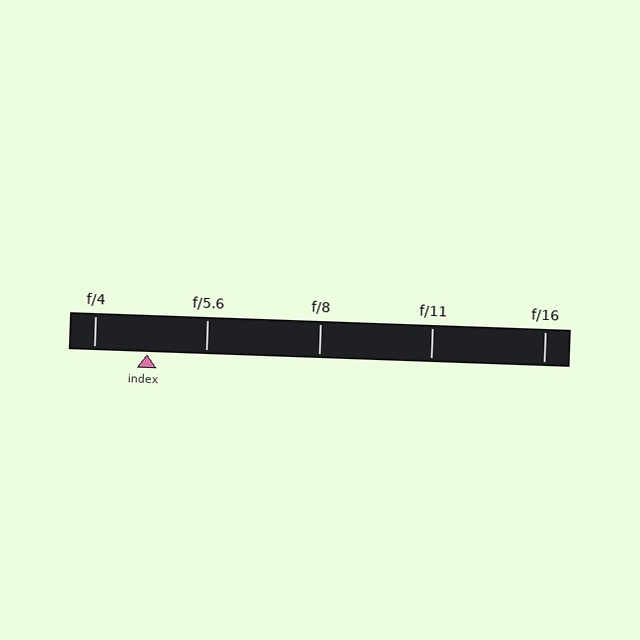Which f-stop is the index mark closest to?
The index mark is closest to f/4.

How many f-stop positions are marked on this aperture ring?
There are 5 f-stop positions marked.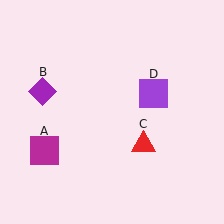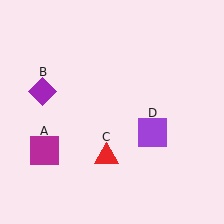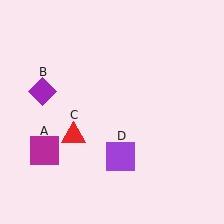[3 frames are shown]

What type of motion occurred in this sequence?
The red triangle (object C), purple square (object D) rotated clockwise around the center of the scene.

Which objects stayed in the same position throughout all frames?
Magenta square (object A) and purple diamond (object B) remained stationary.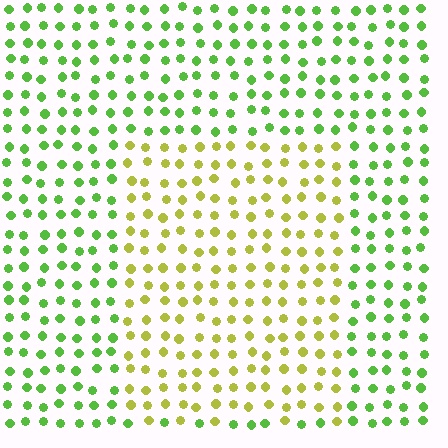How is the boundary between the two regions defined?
The boundary is defined purely by a slight shift in hue (about 42 degrees). Spacing, size, and orientation are identical on both sides.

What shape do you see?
I see a rectangle.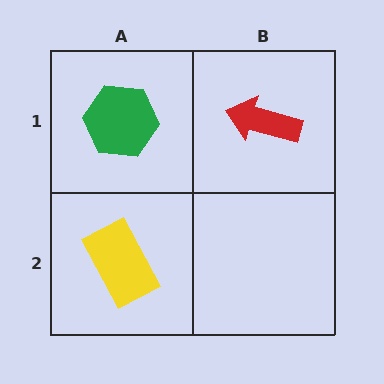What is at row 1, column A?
A green hexagon.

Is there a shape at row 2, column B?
No, that cell is empty.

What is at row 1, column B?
A red arrow.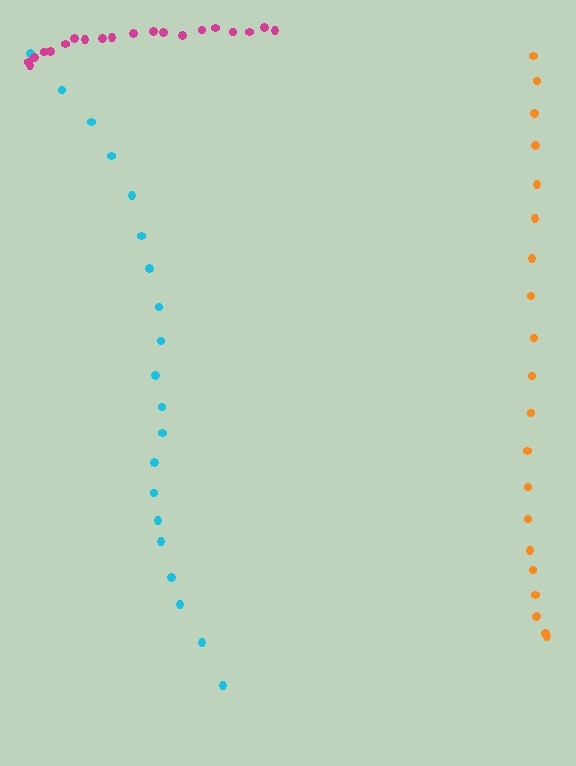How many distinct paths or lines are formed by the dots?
There are 3 distinct paths.